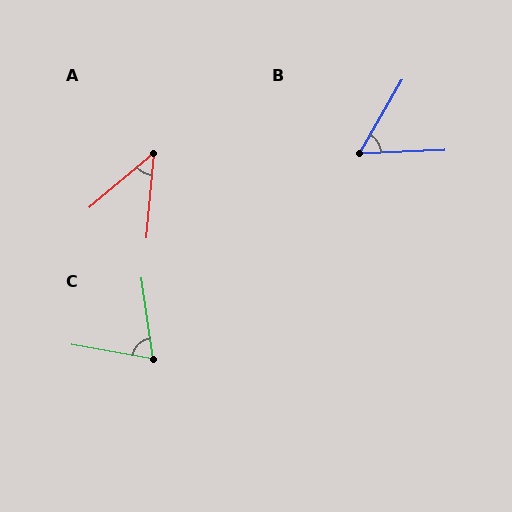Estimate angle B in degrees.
Approximately 58 degrees.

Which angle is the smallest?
A, at approximately 45 degrees.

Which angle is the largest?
C, at approximately 72 degrees.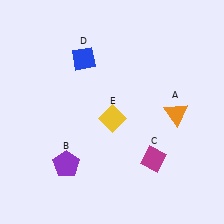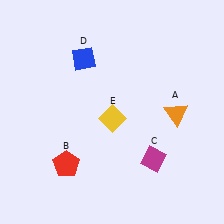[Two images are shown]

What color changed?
The pentagon (B) changed from purple in Image 1 to red in Image 2.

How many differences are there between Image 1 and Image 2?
There is 1 difference between the two images.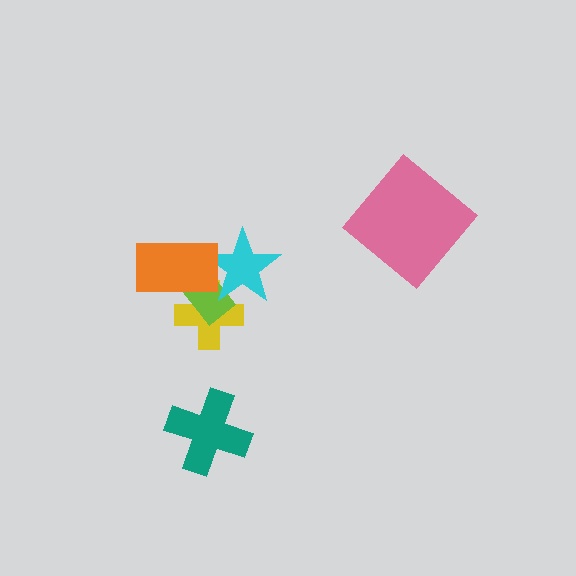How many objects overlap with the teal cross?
0 objects overlap with the teal cross.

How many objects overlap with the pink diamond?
0 objects overlap with the pink diamond.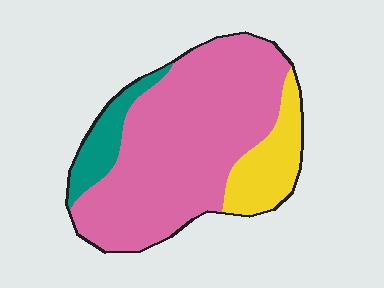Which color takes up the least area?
Teal, at roughly 10%.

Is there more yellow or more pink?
Pink.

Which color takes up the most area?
Pink, at roughly 70%.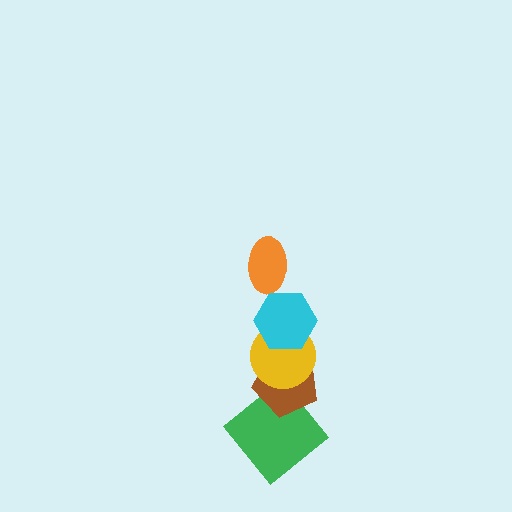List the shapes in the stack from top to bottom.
From top to bottom: the orange ellipse, the cyan hexagon, the yellow circle, the brown pentagon, the green diamond.